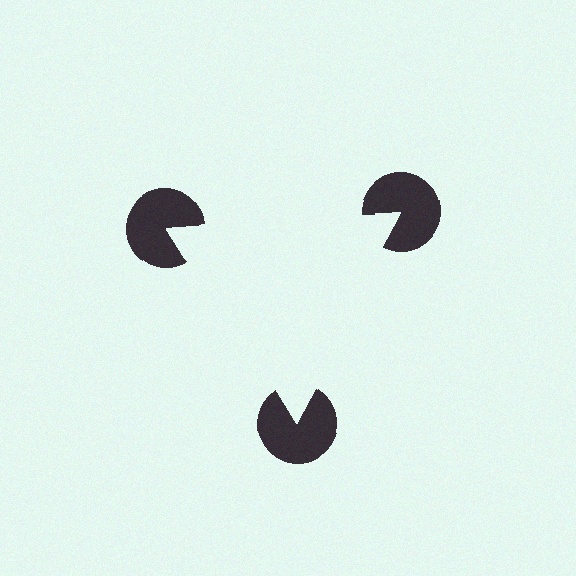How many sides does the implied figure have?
3 sides.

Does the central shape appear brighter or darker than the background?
It typically appears slightly brighter than the background, even though no actual brightness change is drawn.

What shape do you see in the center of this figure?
An illusory triangle — its edges are inferred from the aligned wedge cuts in the pac-man discs, not physically drawn.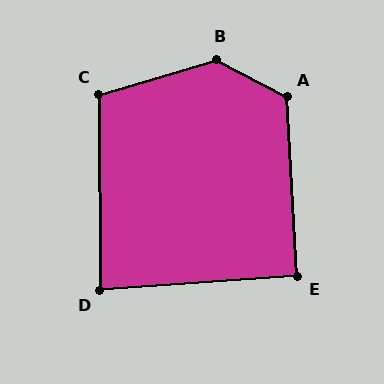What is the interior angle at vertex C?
Approximately 106 degrees (obtuse).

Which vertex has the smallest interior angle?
D, at approximately 86 degrees.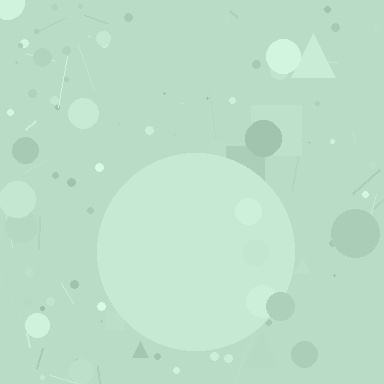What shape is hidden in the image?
A circle is hidden in the image.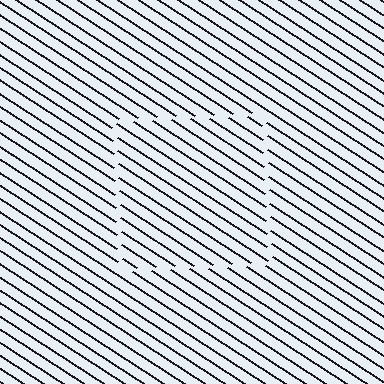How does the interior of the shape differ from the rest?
The interior of the shape contains the same grating, shifted by half a period — the contour is defined by the phase discontinuity where line-ends from the inner and outer gratings abut.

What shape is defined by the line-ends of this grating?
An illusory square. The interior of the shape contains the same grating, shifted by half a period — the contour is defined by the phase discontinuity where line-ends from the inner and outer gratings abut.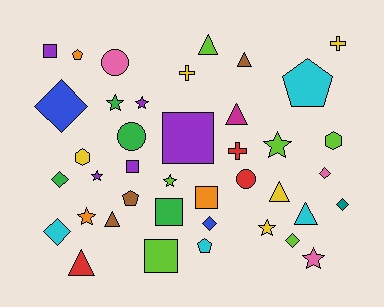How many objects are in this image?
There are 40 objects.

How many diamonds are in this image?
There are 7 diamonds.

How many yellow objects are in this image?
There are 5 yellow objects.